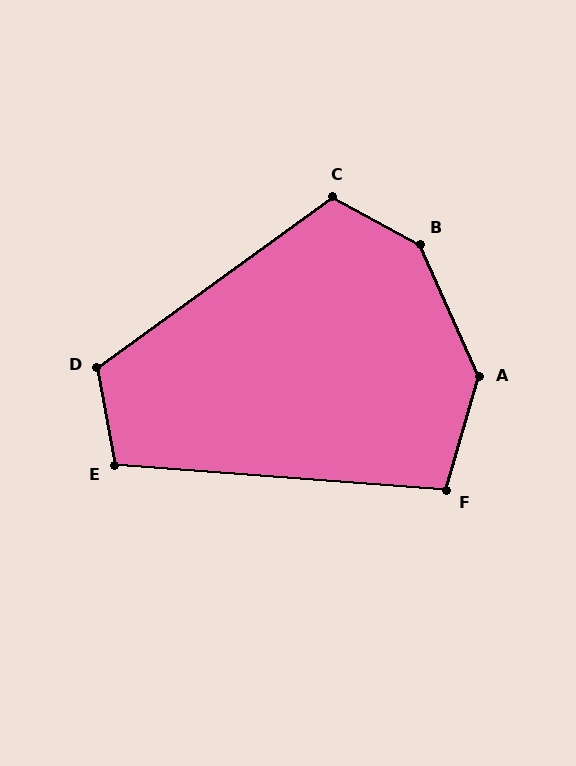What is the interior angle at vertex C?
Approximately 116 degrees (obtuse).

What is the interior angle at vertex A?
Approximately 140 degrees (obtuse).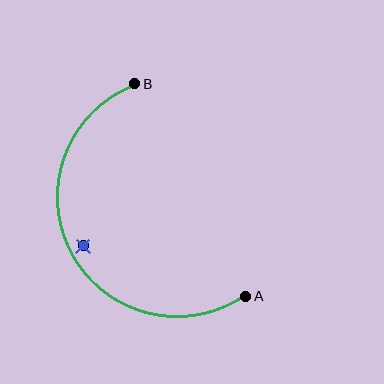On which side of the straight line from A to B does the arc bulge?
The arc bulges to the left of the straight line connecting A and B.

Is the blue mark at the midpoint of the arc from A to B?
No — the blue mark does not lie on the arc at all. It sits slightly inside the curve.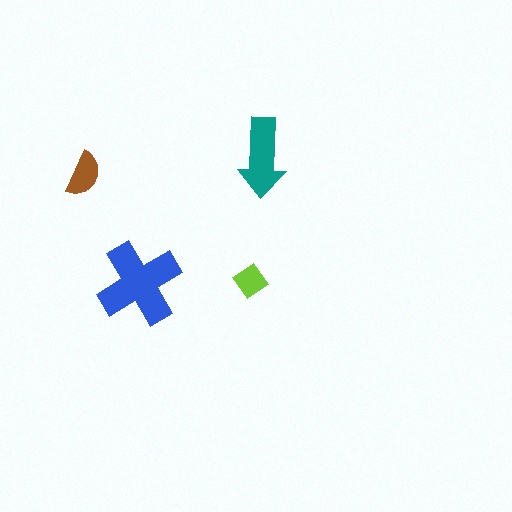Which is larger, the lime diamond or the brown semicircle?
The brown semicircle.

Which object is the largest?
The blue cross.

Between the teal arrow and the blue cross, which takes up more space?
The blue cross.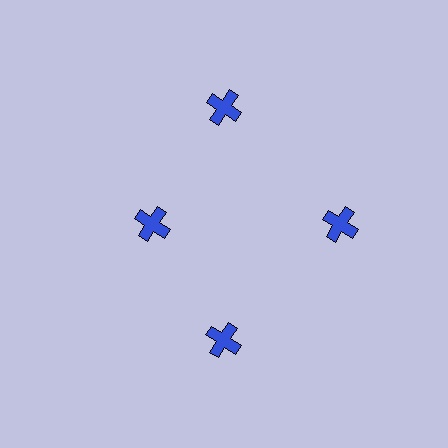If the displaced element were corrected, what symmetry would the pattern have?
It would have 4-fold rotational symmetry — the pattern would map onto itself every 90 degrees.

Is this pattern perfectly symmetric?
No. The 4 blue crosses are arranged in a ring, but one element near the 9 o'clock position is pulled inward toward the center, breaking the 4-fold rotational symmetry.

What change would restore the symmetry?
The symmetry would be restored by moving it outward, back onto the ring so that all 4 crosses sit at equal angles and equal distance from the center.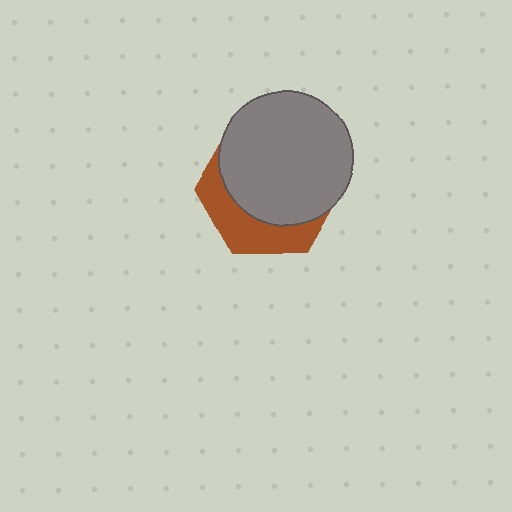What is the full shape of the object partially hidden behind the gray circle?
The partially hidden object is a brown hexagon.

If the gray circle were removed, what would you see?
You would see the complete brown hexagon.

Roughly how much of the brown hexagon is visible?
A small part of it is visible (roughly 32%).